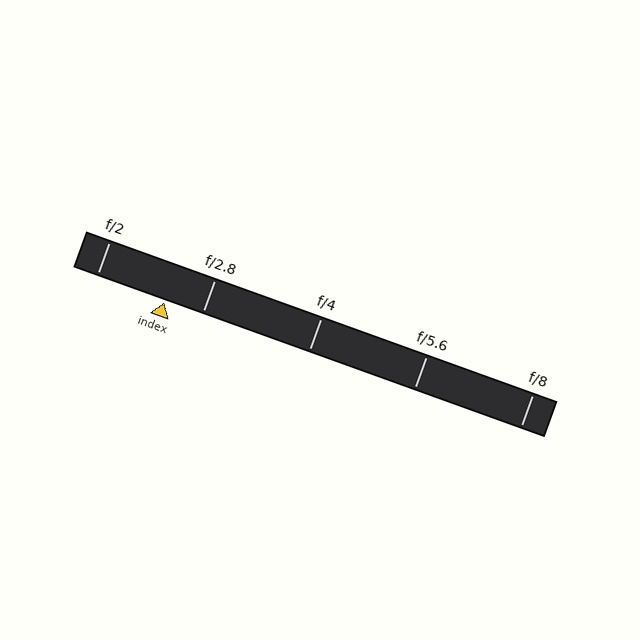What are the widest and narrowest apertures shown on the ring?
The widest aperture shown is f/2 and the narrowest is f/8.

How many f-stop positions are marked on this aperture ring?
There are 5 f-stop positions marked.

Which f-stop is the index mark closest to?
The index mark is closest to f/2.8.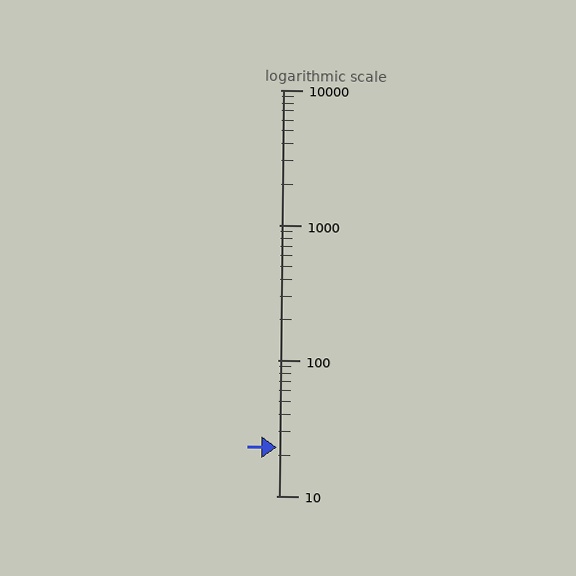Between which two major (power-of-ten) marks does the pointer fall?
The pointer is between 10 and 100.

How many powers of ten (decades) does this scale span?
The scale spans 3 decades, from 10 to 10000.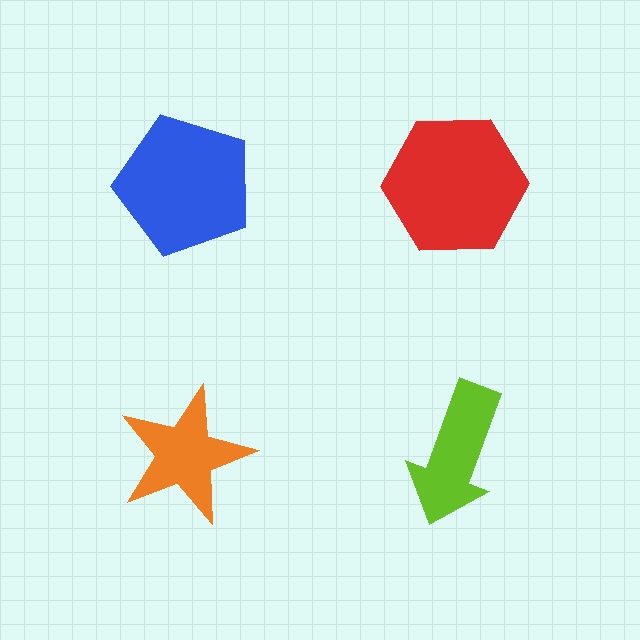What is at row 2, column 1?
An orange star.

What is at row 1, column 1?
A blue pentagon.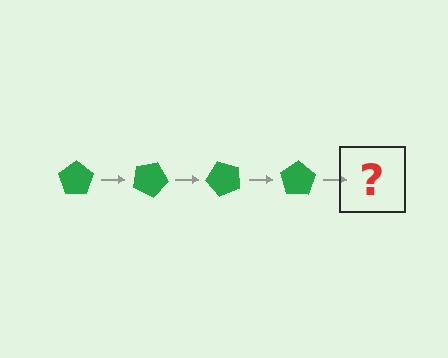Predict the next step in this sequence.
The next step is a green pentagon rotated 100 degrees.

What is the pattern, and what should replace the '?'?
The pattern is that the pentagon rotates 25 degrees each step. The '?' should be a green pentagon rotated 100 degrees.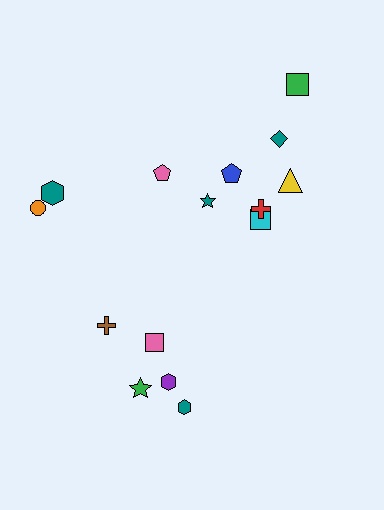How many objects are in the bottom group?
There are 5 objects.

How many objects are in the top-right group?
There are 7 objects.